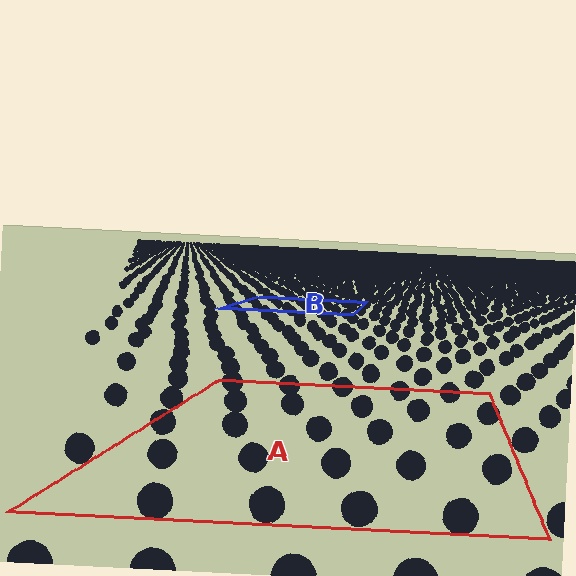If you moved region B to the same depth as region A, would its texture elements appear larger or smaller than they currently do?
They would appear larger. At a closer depth, the same texture elements are projected at a bigger on-screen size.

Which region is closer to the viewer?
Region A is closer. The texture elements there are larger and more spread out.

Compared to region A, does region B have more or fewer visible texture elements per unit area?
Region B has more texture elements per unit area — they are packed more densely because it is farther away.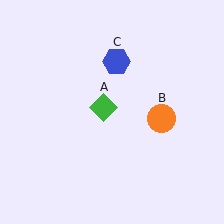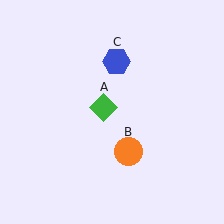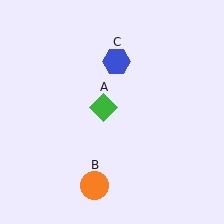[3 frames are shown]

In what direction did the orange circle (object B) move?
The orange circle (object B) moved down and to the left.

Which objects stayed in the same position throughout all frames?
Green diamond (object A) and blue hexagon (object C) remained stationary.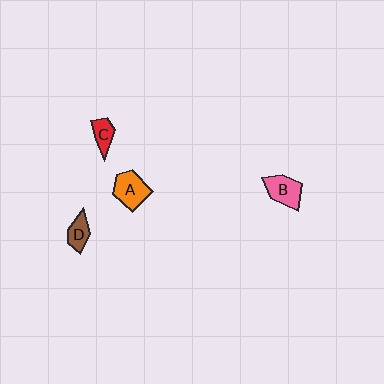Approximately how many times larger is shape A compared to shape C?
Approximately 1.7 times.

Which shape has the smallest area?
Shape C (red).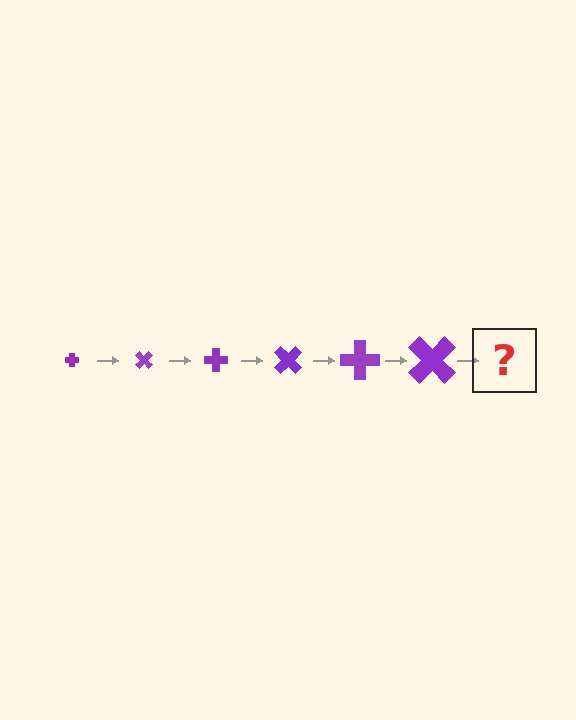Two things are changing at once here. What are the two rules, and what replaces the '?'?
The two rules are that the cross grows larger each step and it rotates 45 degrees each step. The '?' should be a cross, larger than the previous one and rotated 270 degrees from the start.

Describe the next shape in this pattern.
It should be a cross, larger than the previous one and rotated 270 degrees from the start.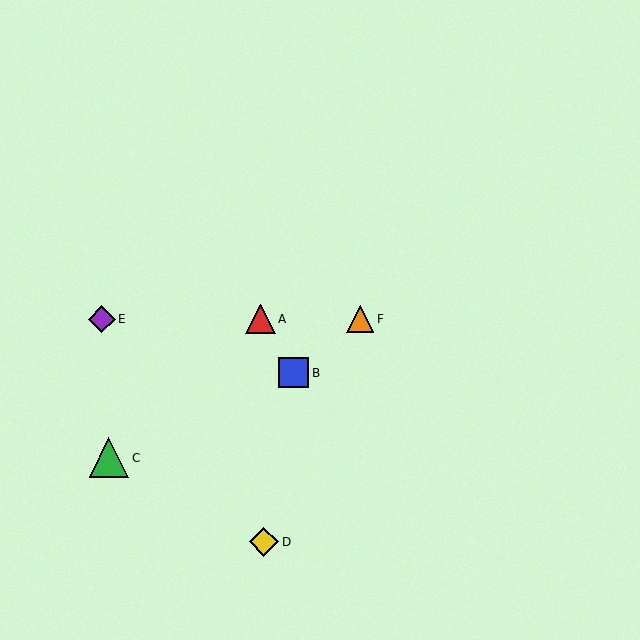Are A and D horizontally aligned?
No, A is at y≈319 and D is at y≈542.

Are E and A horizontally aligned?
Yes, both are at y≈319.